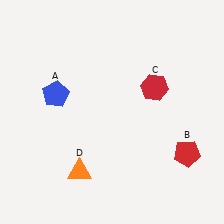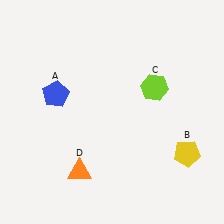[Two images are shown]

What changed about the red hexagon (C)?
In Image 1, C is red. In Image 2, it changed to lime.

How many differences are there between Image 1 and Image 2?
There are 2 differences between the two images.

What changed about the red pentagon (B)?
In Image 1, B is red. In Image 2, it changed to yellow.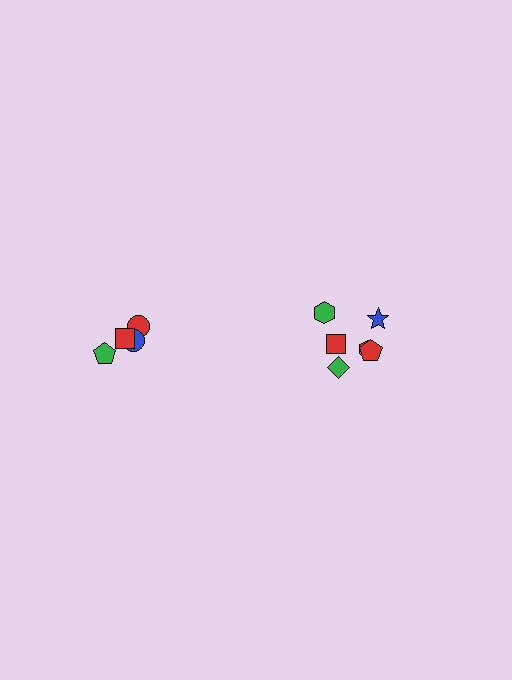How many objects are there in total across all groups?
There are 10 objects.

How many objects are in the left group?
There are 4 objects.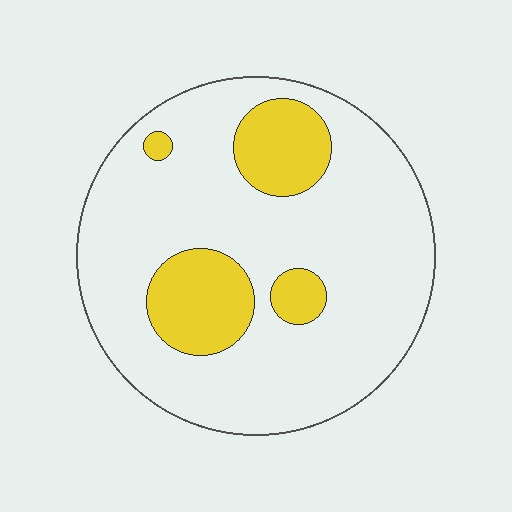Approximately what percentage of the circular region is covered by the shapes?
Approximately 20%.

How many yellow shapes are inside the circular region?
4.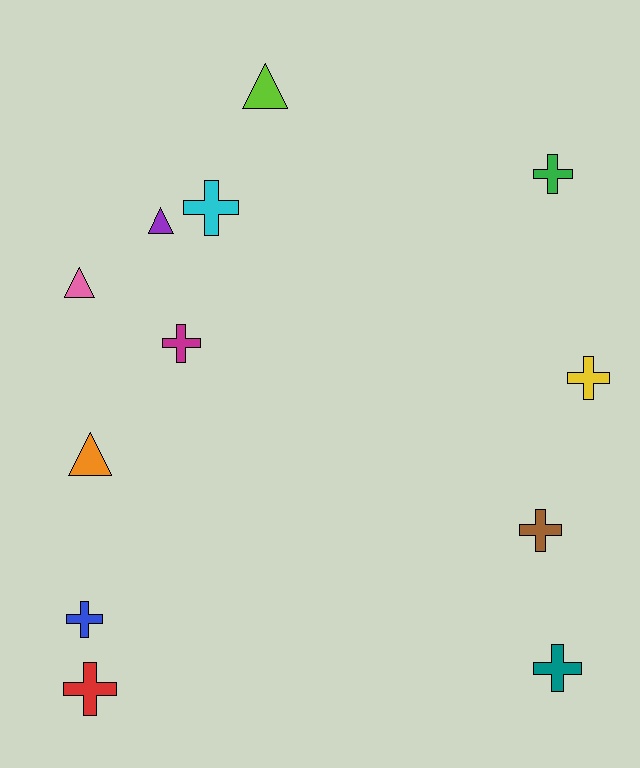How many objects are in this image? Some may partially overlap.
There are 12 objects.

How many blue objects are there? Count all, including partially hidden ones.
There is 1 blue object.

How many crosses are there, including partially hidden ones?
There are 8 crosses.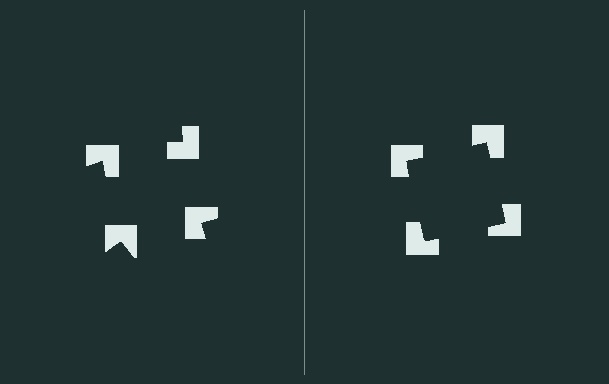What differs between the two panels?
The notched squares are positioned identically on both sides; only the wedge orientations differ. On the right they align to a square; on the left they are misaligned.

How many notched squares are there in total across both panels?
8 — 4 on each side.